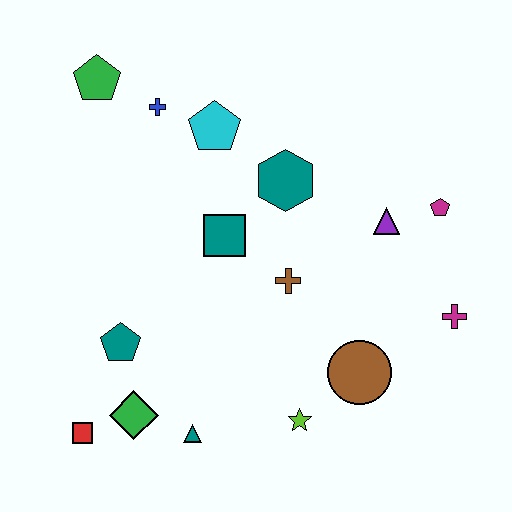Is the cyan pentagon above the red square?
Yes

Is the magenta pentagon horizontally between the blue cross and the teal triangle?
No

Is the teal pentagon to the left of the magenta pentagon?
Yes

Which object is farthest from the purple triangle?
The red square is farthest from the purple triangle.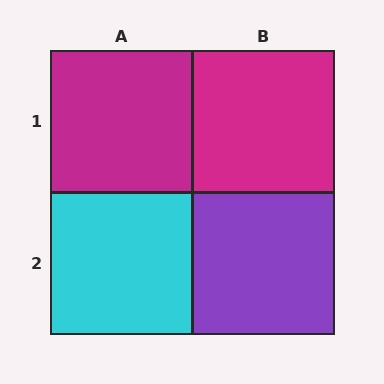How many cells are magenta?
2 cells are magenta.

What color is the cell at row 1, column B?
Magenta.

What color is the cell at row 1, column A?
Magenta.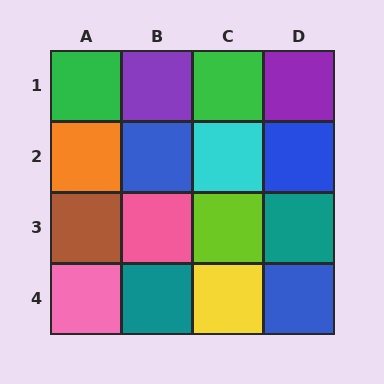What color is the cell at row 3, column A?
Brown.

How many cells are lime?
1 cell is lime.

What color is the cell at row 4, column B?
Teal.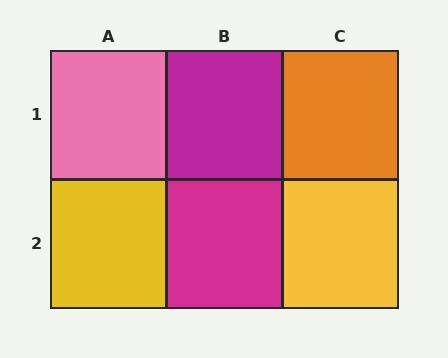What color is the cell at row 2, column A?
Yellow.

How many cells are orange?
1 cell is orange.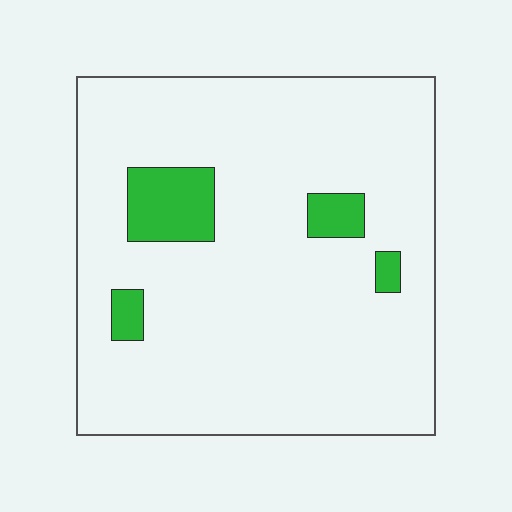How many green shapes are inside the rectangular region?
4.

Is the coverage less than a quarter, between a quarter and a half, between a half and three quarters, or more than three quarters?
Less than a quarter.